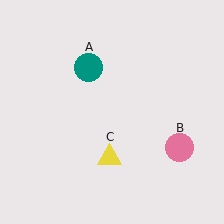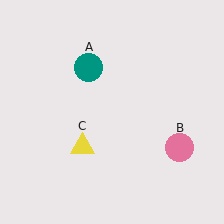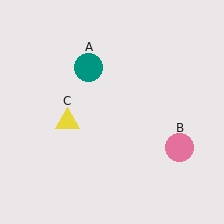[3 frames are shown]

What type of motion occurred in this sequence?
The yellow triangle (object C) rotated clockwise around the center of the scene.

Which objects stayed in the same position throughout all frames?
Teal circle (object A) and pink circle (object B) remained stationary.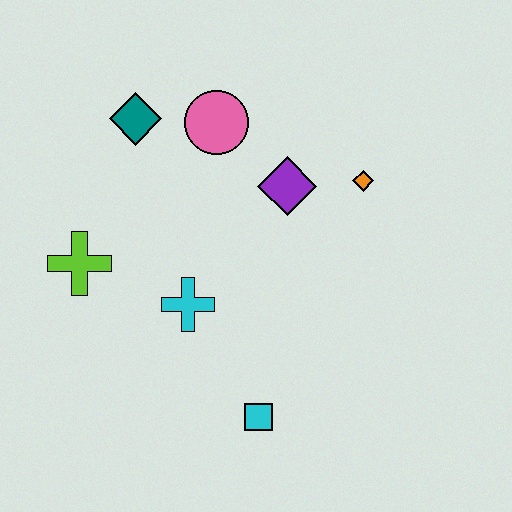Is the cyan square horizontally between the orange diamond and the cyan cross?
Yes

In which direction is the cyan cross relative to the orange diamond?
The cyan cross is to the left of the orange diamond.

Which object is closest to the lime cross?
The cyan cross is closest to the lime cross.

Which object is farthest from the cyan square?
The teal diamond is farthest from the cyan square.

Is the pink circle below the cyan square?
No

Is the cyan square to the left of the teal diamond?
No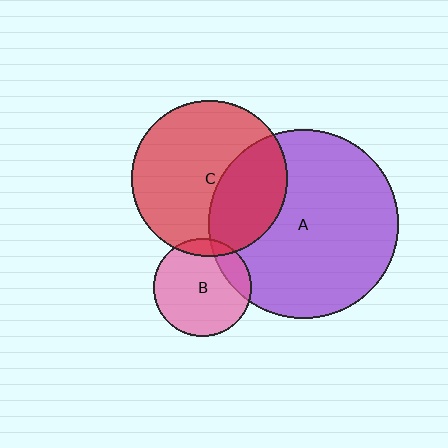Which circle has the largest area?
Circle A (purple).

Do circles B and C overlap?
Yes.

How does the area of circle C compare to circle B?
Approximately 2.5 times.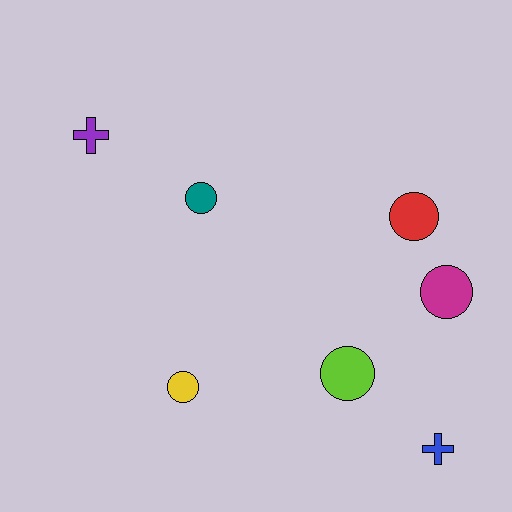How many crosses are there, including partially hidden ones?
There are 2 crosses.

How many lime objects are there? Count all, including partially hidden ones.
There is 1 lime object.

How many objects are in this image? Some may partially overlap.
There are 7 objects.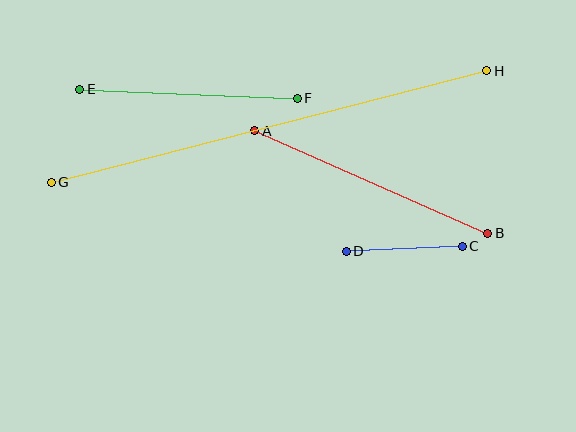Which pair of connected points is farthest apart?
Points G and H are farthest apart.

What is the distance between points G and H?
The distance is approximately 450 pixels.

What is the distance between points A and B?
The distance is approximately 254 pixels.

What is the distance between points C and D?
The distance is approximately 116 pixels.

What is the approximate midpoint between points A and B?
The midpoint is at approximately (371, 182) pixels.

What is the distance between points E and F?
The distance is approximately 217 pixels.